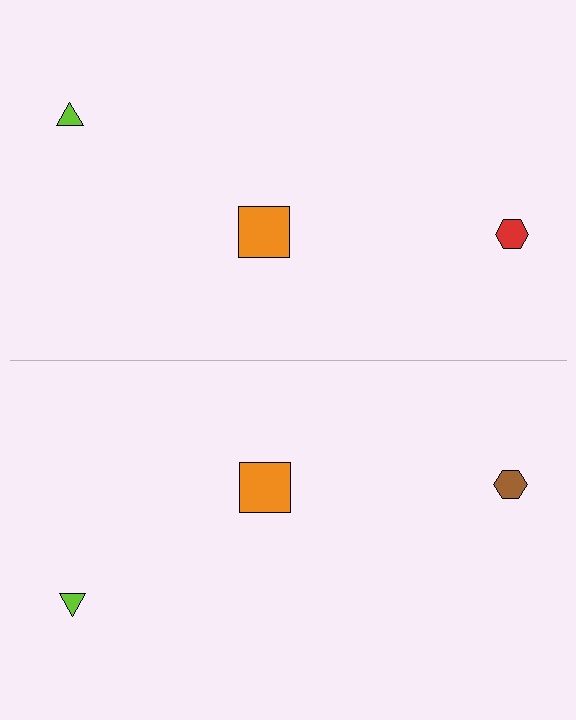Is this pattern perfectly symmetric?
No, the pattern is not perfectly symmetric. The brown hexagon on the bottom side breaks the symmetry — its mirror counterpart is red.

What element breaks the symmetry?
The brown hexagon on the bottom side breaks the symmetry — its mirror counterpart is red.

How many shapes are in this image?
There are 6 shapes in this image.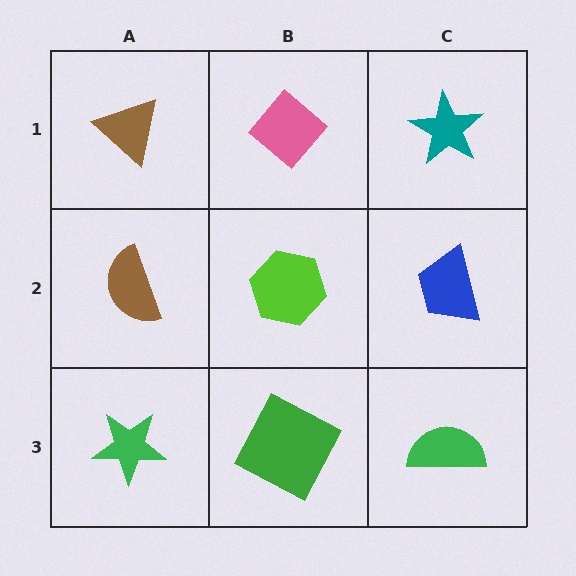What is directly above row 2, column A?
A brown triangle.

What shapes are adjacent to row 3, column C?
A blue trapezoid (row 2, column C), a green square (row 3, column B).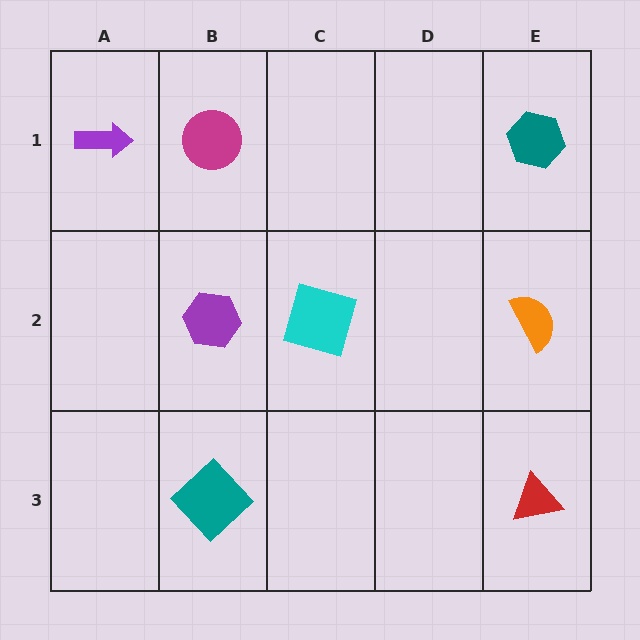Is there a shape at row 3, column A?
No, that cell is empty.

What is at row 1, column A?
A purple arrow.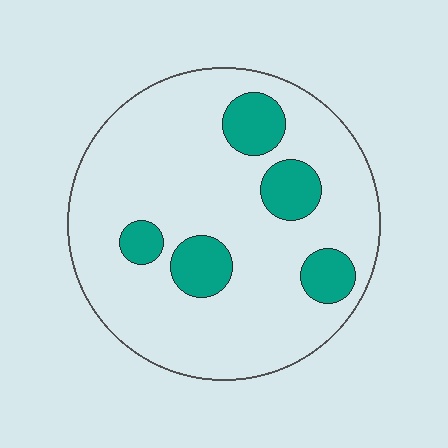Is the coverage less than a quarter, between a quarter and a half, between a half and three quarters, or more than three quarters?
Less than a quarter.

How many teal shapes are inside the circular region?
5.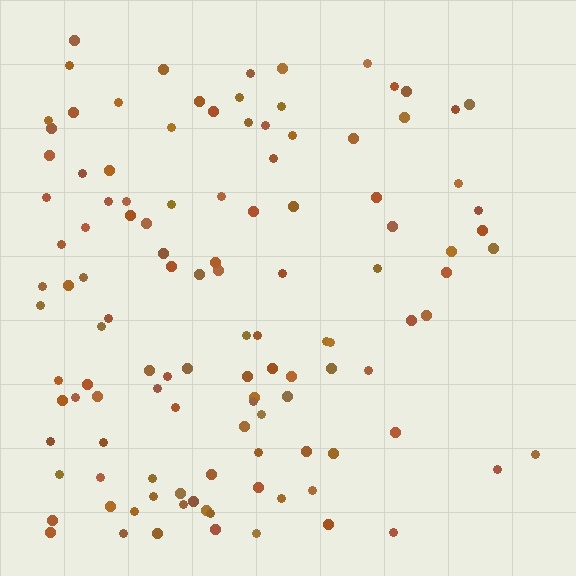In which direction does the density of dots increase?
From right to left, with the left side densest.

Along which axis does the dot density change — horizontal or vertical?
Horizontal.